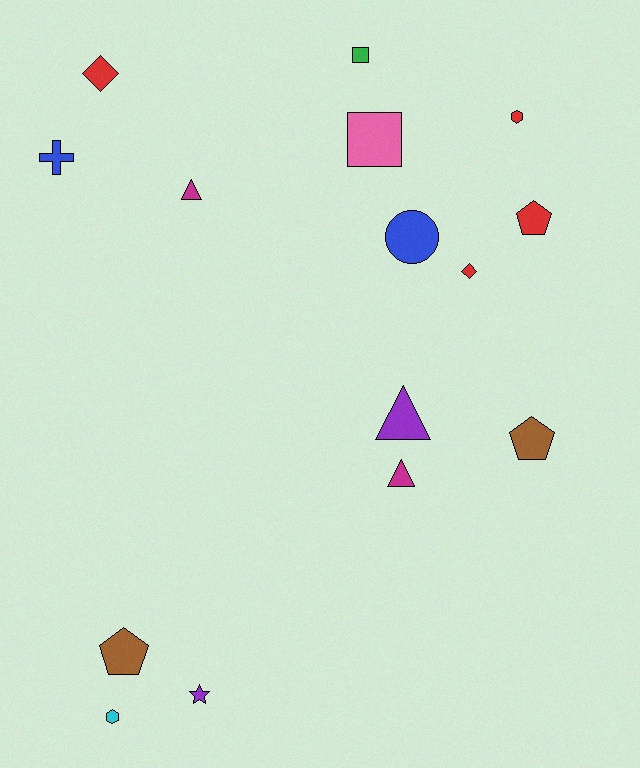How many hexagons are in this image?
There are 2 hexagons.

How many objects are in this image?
There are 15 objects.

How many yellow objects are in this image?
There are no yellow objects.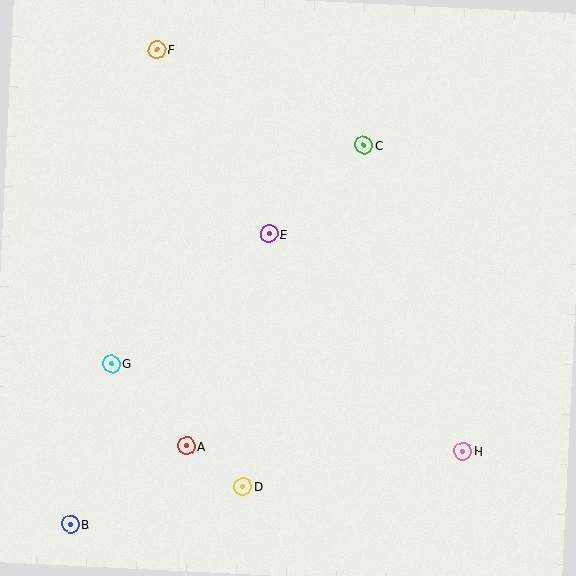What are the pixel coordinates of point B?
Point B is at (70, 524).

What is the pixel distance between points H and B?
The distance between H and B is 399 pixels.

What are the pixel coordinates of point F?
Point F is at (157, 49).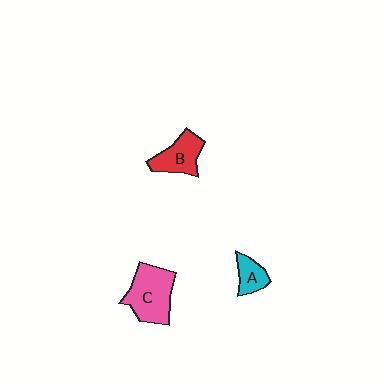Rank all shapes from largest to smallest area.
From largest to smallest: C (pink), B (red), A (cyan).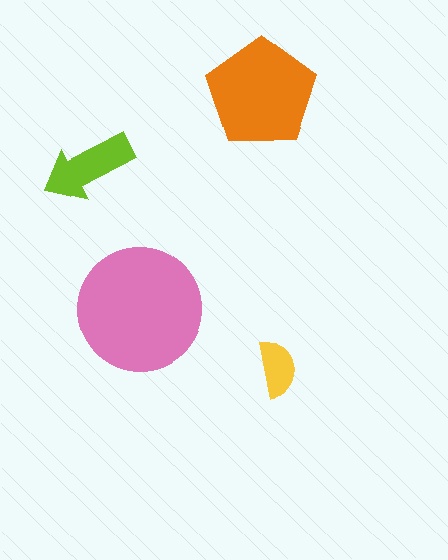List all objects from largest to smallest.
The pink circle, the orange pentagon, the lime arrow, the yellow semicircle.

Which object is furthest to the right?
The yellow semicircle is rightmost.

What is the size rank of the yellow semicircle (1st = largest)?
4th.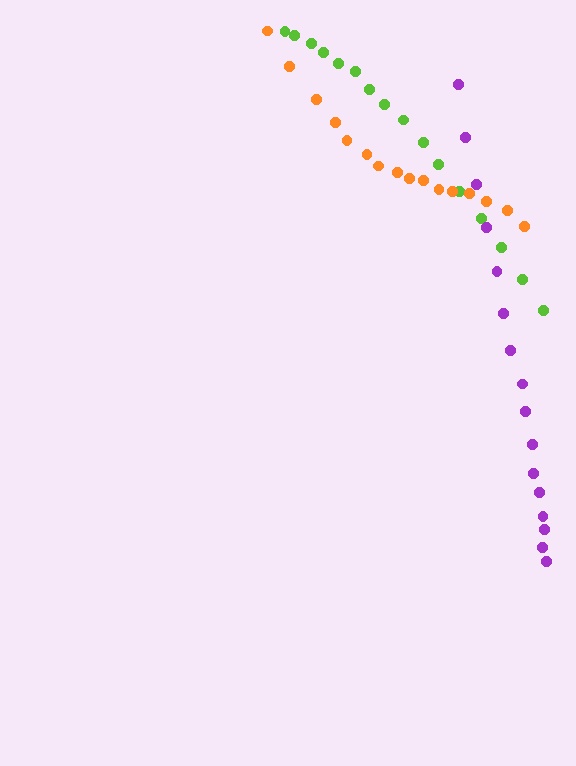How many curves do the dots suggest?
There are 3 distinct paths.